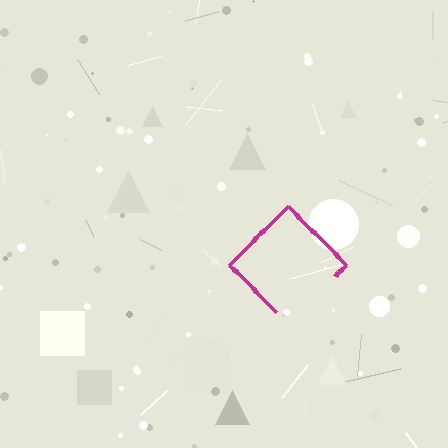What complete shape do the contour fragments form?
The contour fragments form a diamond.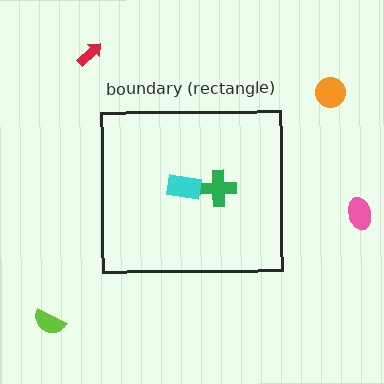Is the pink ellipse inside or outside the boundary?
Outside.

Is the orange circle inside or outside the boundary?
Outside.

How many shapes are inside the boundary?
2 inside, 4 outside.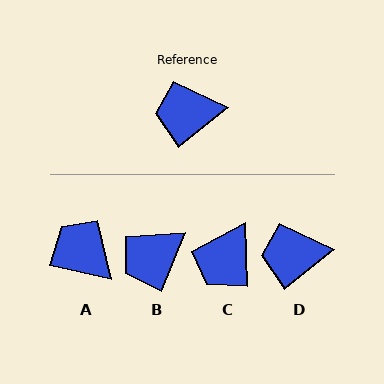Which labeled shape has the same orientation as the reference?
D.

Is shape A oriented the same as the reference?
No, it is off by about 51 degrees.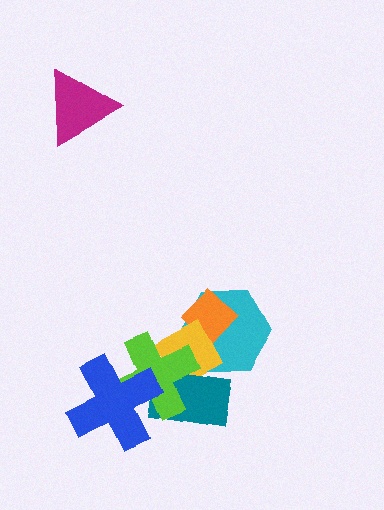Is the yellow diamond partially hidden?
Yes, it is partially covered by another shape.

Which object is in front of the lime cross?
The blue cross is in front of the lime cross.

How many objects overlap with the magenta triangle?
0 objects overlap with the magenta triangle.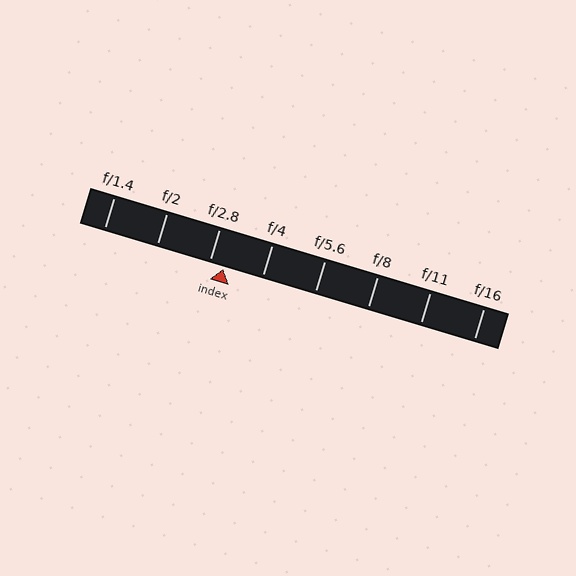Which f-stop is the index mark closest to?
The index mark is closest to f/2.8.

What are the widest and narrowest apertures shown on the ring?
The widest aperture shown is f/1.4 and the narrowest is f/16.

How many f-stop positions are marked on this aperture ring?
There are 8 f-stop positions marked.